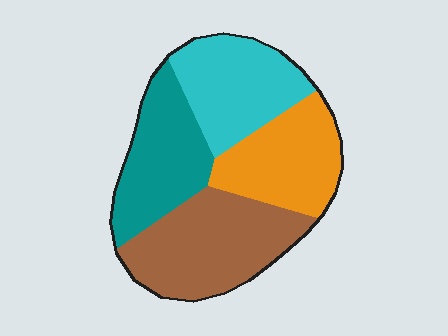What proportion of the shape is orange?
Orange covers about 25% of the shape.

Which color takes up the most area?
Brown, at roughly 30%.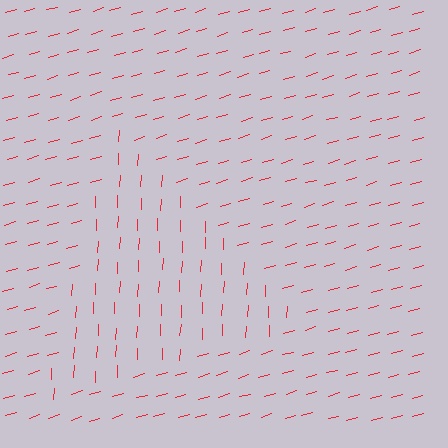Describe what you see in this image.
The image is filled with small red line segments. A triangle region in the image has lines oriented differently from the surrounding lines, creating a visible texture boundary.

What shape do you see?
I see a triangle.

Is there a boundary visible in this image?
Yes, there is a texture boundary formed by a change in line orientation.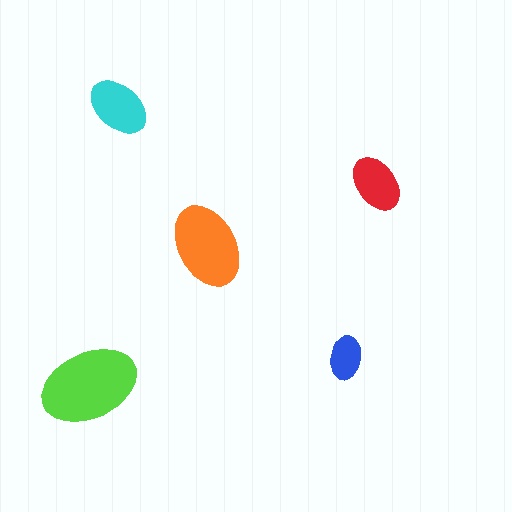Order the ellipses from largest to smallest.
the lime one, the orange one, the cyan one, the red one, the blue one.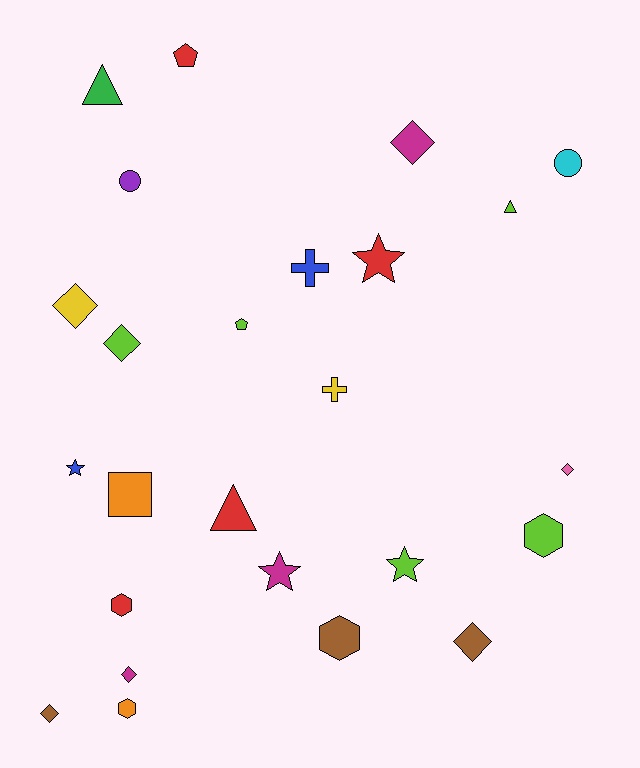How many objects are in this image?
There are 25 objects.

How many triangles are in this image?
There are 3 triangles.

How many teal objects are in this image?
There are no teal objects.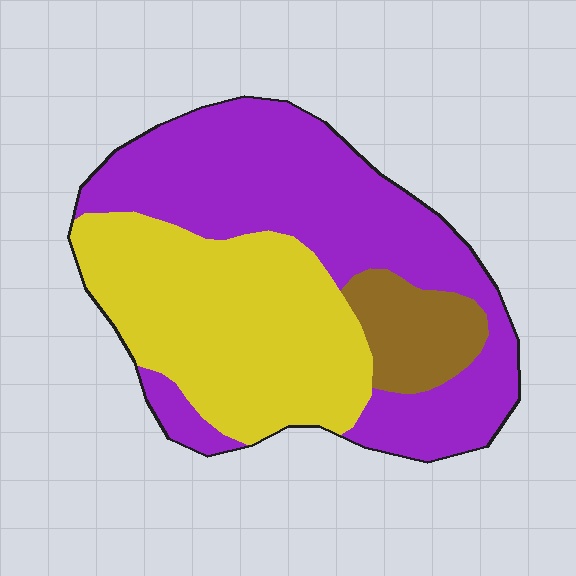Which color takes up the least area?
Brown, at roughly 10%.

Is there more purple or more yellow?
Purple.